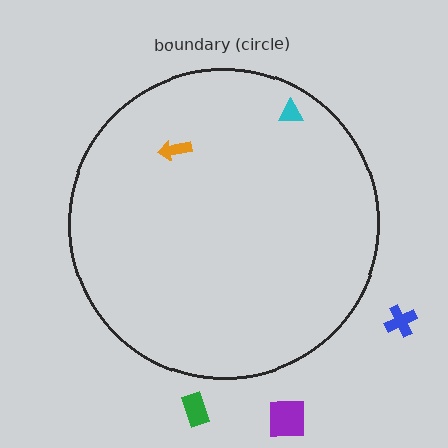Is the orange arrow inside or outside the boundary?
Inside.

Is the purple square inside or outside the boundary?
Outside.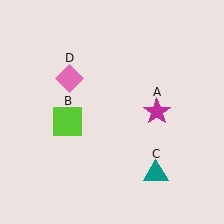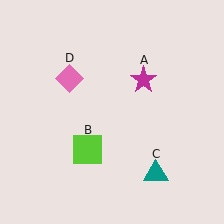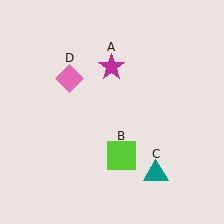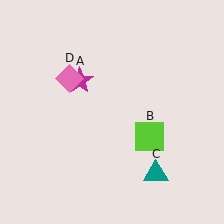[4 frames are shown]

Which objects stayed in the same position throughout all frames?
Teal triangle (object C) and pink diamond (object D) remained stationary.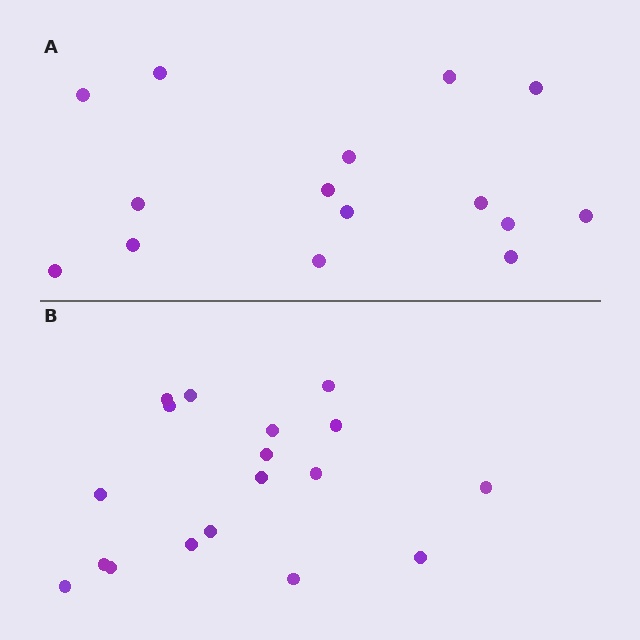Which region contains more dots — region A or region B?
Region B (the bottom region) has more dots.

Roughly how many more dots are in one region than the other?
Region B has just a few more — roughly 2 or 3 more dots than region A.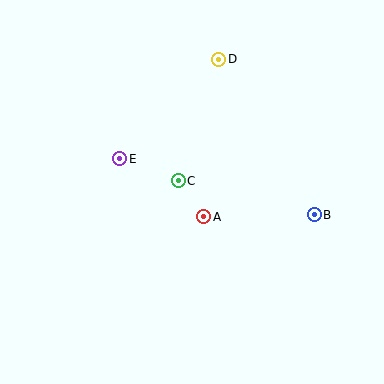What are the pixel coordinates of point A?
Point A is at (204, 217).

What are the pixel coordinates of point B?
Point B is at (314, 215).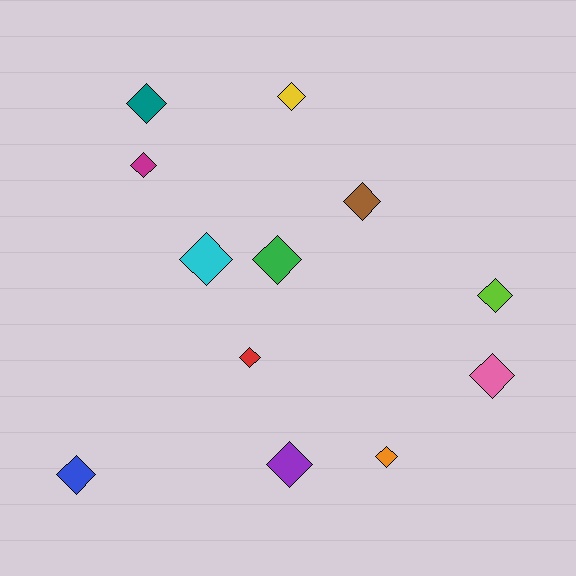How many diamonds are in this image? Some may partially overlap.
There are 12 diamonds.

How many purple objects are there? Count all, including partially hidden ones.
There is 1 purple object.